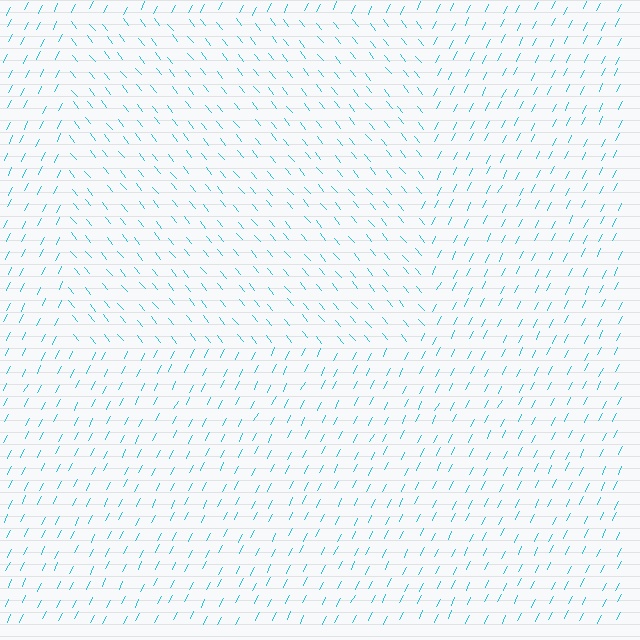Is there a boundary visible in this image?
Yes, there is a texture boundary formed by a change in line orientation.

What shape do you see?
I see a rectangle.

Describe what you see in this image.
The image is filled with small cyan line segments. A rectangle region in the image has lines oriented differently from the surrounding lines, creating a visible texture boundary.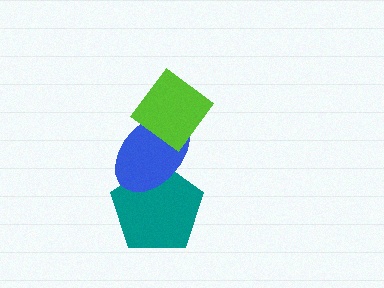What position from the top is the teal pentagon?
The teal pentagon is 3rd from the top.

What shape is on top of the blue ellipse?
The lime diamond is on top of the blue ellipse.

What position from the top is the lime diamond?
The lime diamond is 1st from the top.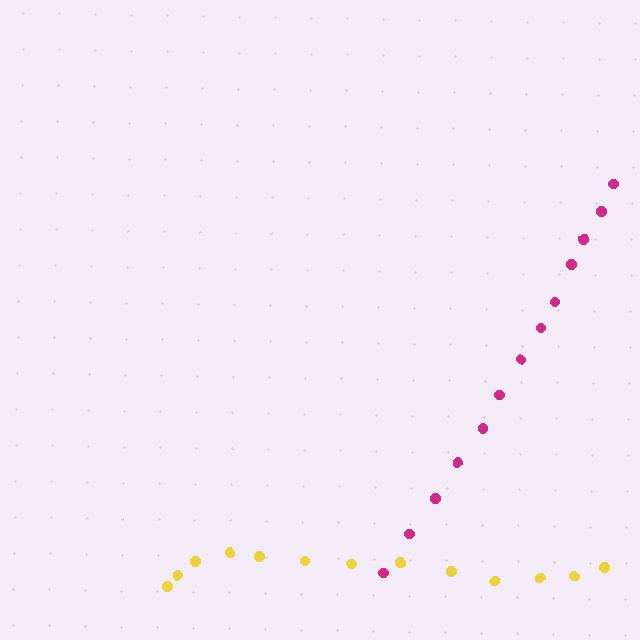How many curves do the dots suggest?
There are 2 distinct paths.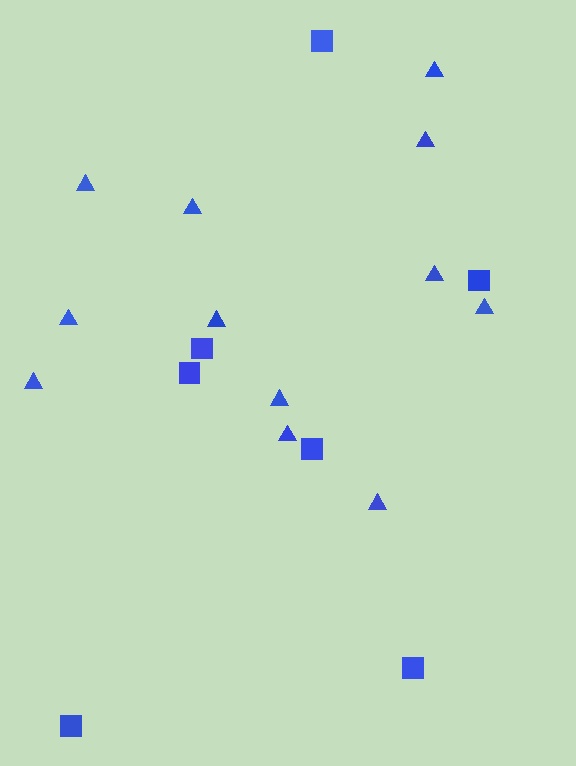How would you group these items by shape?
There are 2 groups: one group of triangles (12) and one group of squares (7).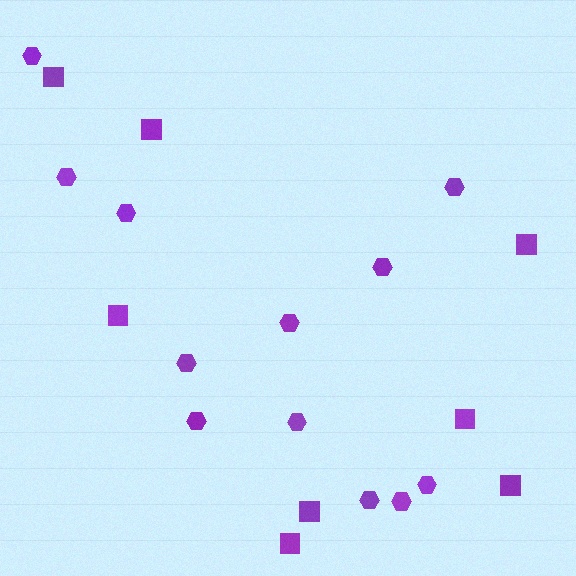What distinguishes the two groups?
There are 2 groups: one group of squares (8) and one group of hexagons (12).